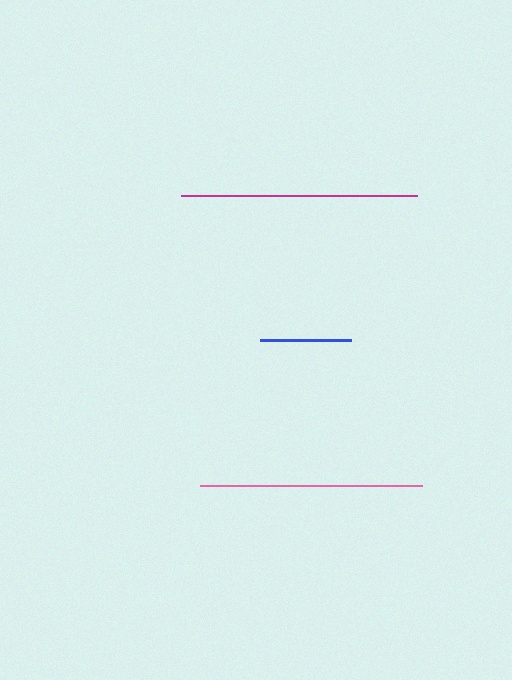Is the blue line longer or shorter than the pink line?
The pink line is longer than the blue line.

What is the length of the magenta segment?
The magenta segment is approximately 236 pixels long.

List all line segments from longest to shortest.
From longest to shortest: magenta, pink, blue.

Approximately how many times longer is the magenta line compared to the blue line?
The magenta line is approximately 2.6 times the length of the blue line.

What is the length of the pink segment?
The pink segment is approximately 222 pixels long.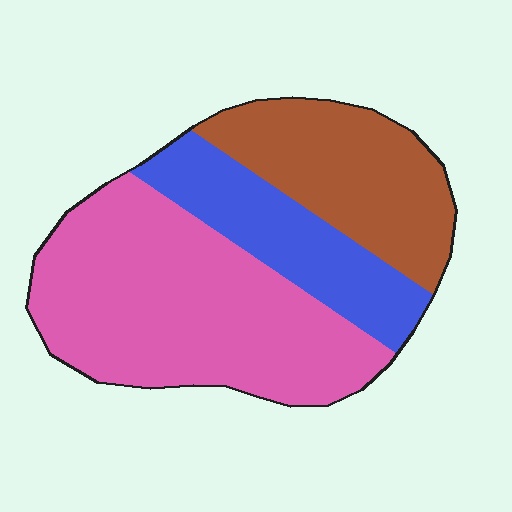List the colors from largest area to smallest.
From largest to smallest: pink, brown, blue.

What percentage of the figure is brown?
Brown takes up about one quarter (1/4) of the figure.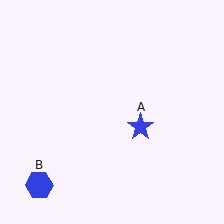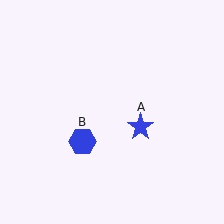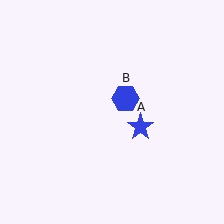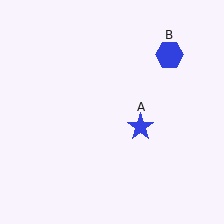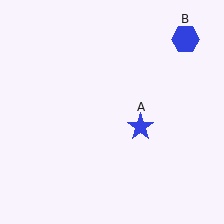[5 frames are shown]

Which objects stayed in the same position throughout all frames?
Blue star (object A) remained stationary.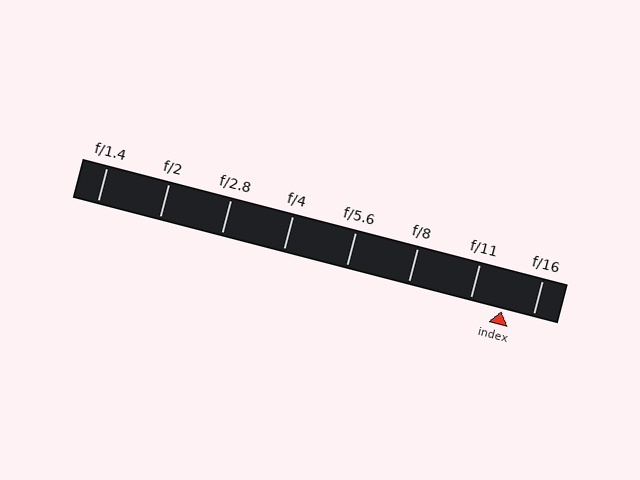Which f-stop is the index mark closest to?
The index mark is closest to f/16.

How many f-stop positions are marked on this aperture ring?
There are 8 f-stop positions marked.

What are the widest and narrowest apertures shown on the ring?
The widest aperture shown is f/1.4 and the narrowest is f/16.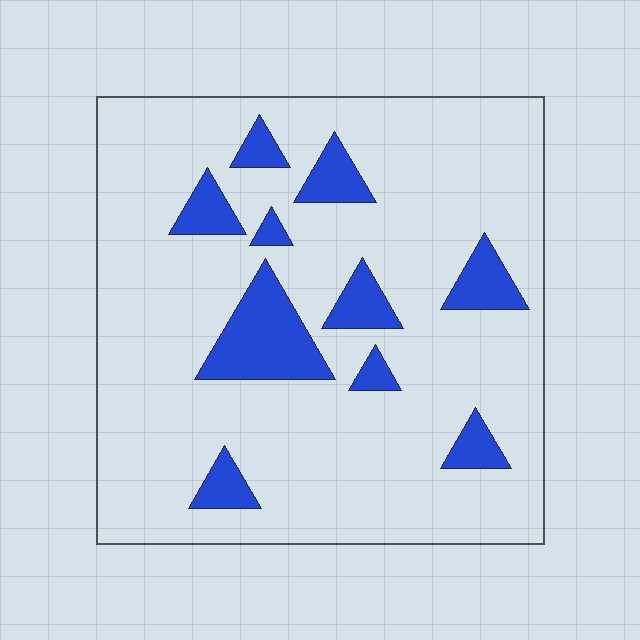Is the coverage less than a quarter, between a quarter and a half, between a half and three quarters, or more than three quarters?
Less than a quarter.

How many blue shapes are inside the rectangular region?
10.